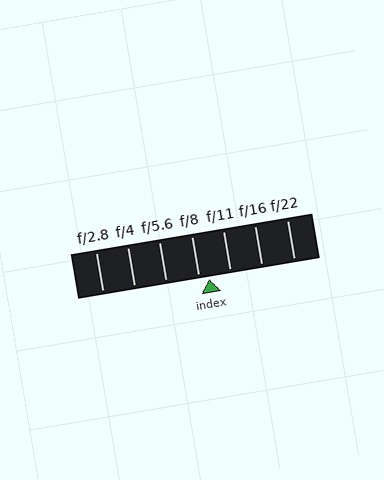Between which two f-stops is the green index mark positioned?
The index mark is between f/8 and f/11.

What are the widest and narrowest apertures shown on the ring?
The widest aperture shown is f/2.8 and the narrowest is f/22.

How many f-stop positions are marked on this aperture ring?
There are 7 f-stop positions marked.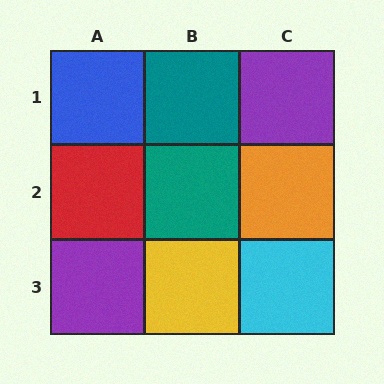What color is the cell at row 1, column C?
Purple.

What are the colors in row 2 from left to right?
Red, teal, orange.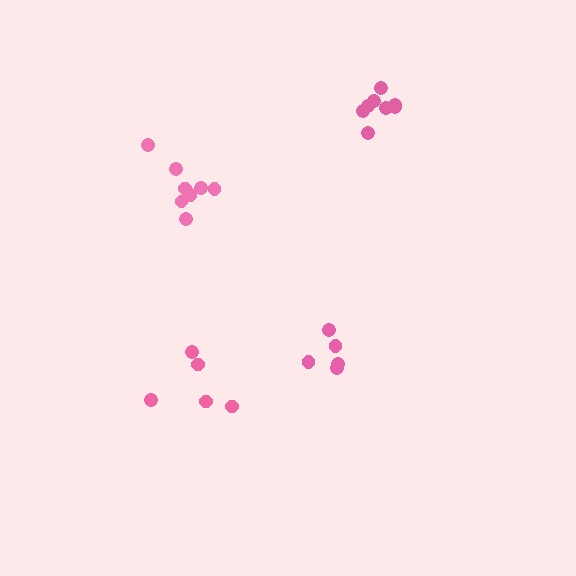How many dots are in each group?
Group 1: 5 dots, Group 2: 5 dots, Group 3: 8 dots, Group 4: 8 dots (26 total).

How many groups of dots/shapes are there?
There are 4 groups.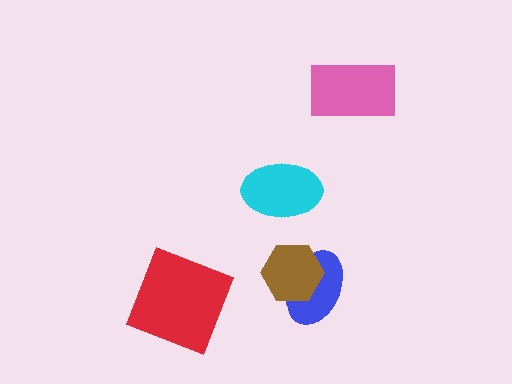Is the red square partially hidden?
No, no other shape covers it.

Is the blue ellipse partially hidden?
Yes, it is partially covered by another shape.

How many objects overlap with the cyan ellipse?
0 objects overlap with the cyan ellipse.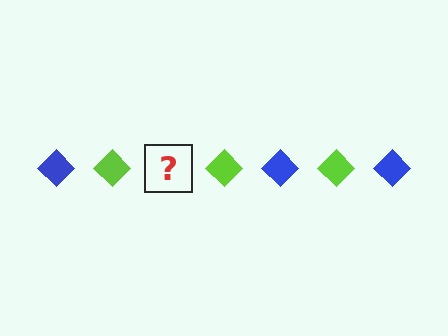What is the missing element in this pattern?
The missing element is a blue diamond.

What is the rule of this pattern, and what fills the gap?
The rule is that the pattern cycles through blue, lime diamonds. The gap should be filled with a blue diamond.